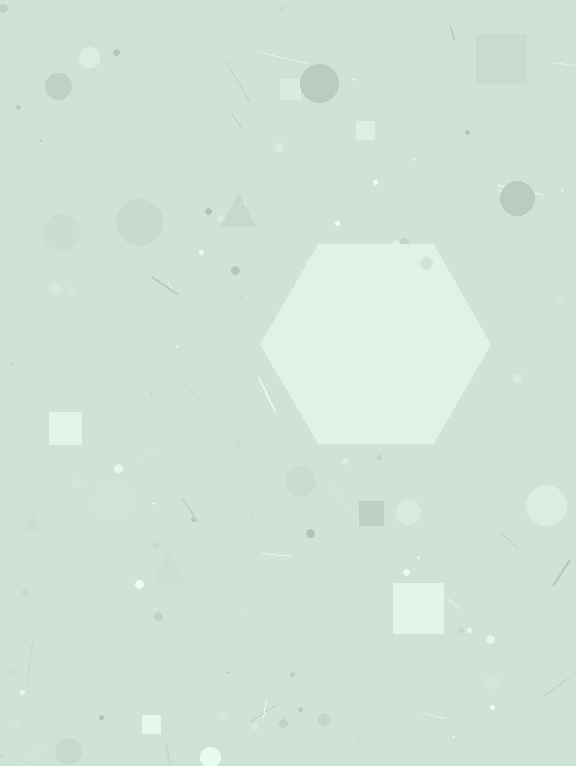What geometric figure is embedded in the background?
A hexagon is embedded in the background.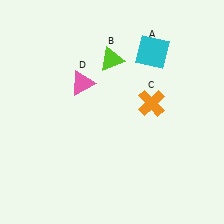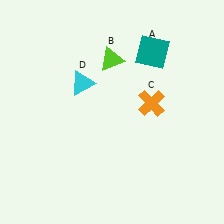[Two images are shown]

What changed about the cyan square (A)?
In Image 1, A is cyan. In Image 2, it changed to teal.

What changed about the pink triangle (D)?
In Image 1, D is pink. In Image 2, it changed to cyan.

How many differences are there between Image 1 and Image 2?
There are 2 differences between the two images.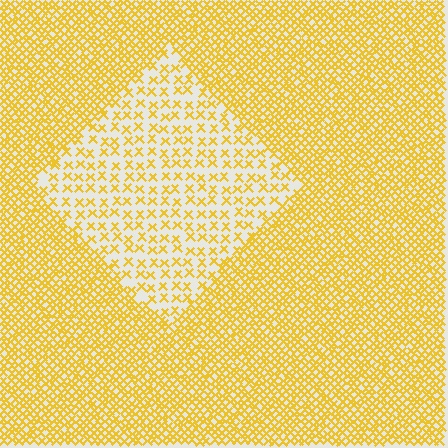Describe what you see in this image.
The image contains small yellow elements arranged at two different densities. A diamond-shaped region is visible where the elements are less densely packed than the surrounding area.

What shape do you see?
I see a diamond.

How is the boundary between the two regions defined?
The boundary is defined by a change in element density (approximately 2.6x ratio). All elements are the same color, size, and shape.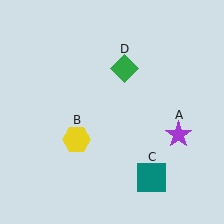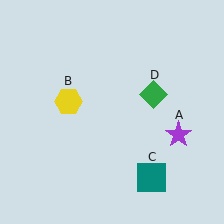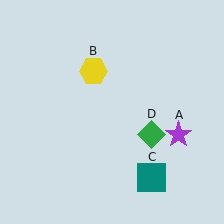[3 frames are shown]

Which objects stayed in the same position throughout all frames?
Purple star (object A) and teal square (object C) remained stationary.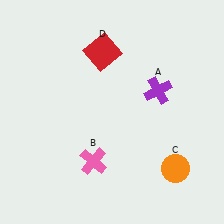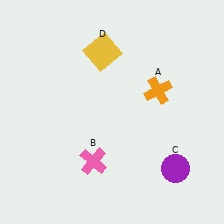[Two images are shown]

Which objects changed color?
A changed from purple to orange. C changed from orange to purple. D changed from red to yellow.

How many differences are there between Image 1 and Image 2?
There are 3 differences between the two images.